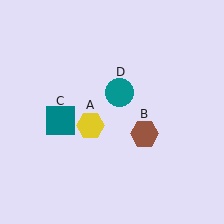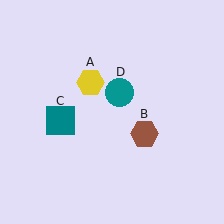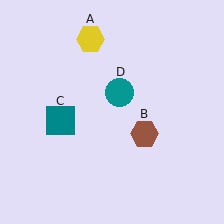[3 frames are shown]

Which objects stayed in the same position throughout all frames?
Brown hexagon (object B) and teal square (object C) and teal circle (object D) remained stationary.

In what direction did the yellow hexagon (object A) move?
The yellow hexagon (object A) moved up.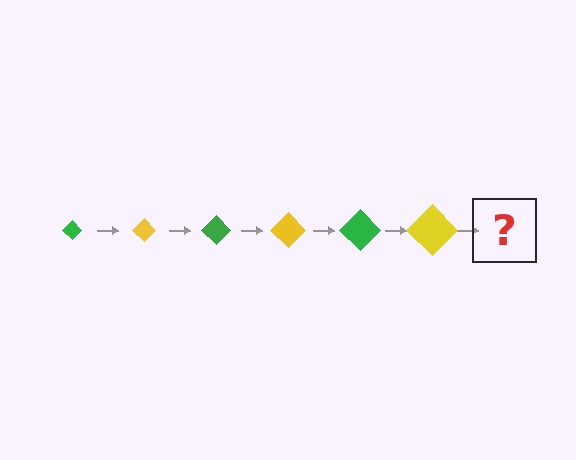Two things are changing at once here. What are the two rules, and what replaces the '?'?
The two rules are that the diamond grows larger each step and the color cycles through green and yellow. The '?' should be a green diamond, larger than the previous one.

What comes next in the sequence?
The next element should be a green diamond, larger than the previous one.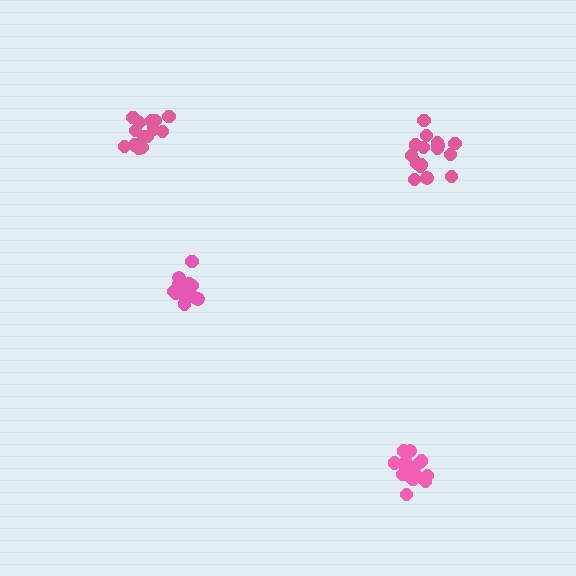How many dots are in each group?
Group 1: 14 dots, Group 2: 14 dots, Group 3: 17 dots, Group 4: 16 dots (61 total).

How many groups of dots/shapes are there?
There are 4 groups.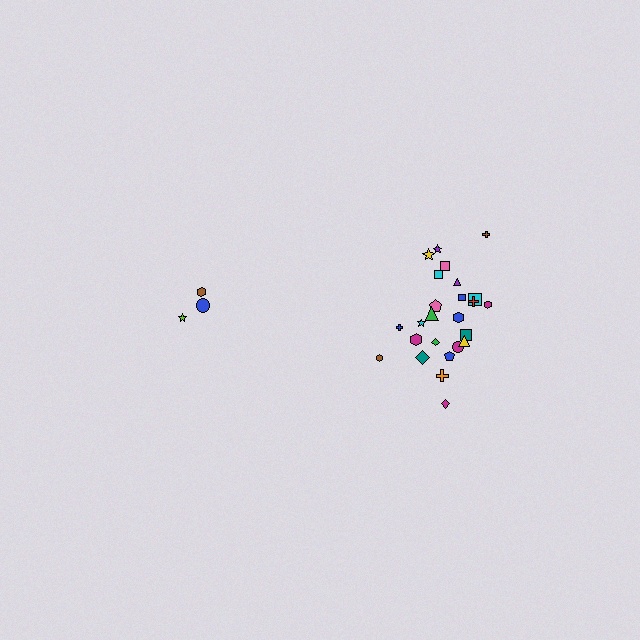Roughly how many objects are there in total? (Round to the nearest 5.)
Roughly 30 objects in total.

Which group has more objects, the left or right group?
The right group.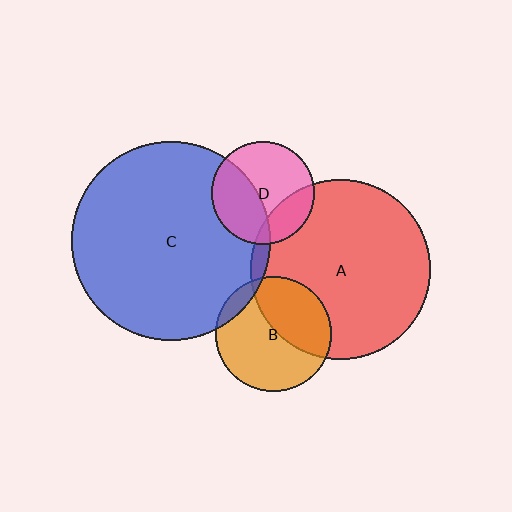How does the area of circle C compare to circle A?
Approximately 1.2 times.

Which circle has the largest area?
Circle C (blue).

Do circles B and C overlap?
Yes.